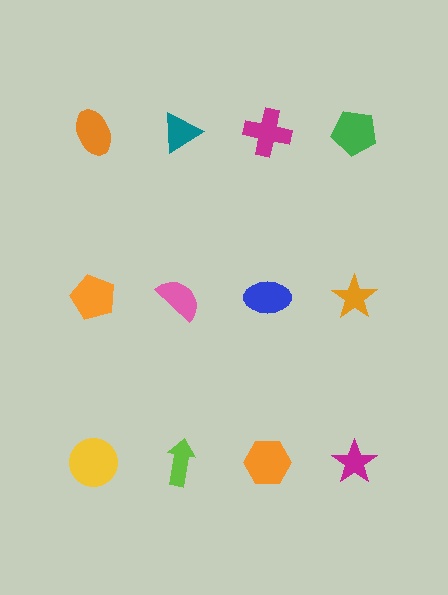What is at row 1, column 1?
An orange ellipse.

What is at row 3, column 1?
A yellow circle.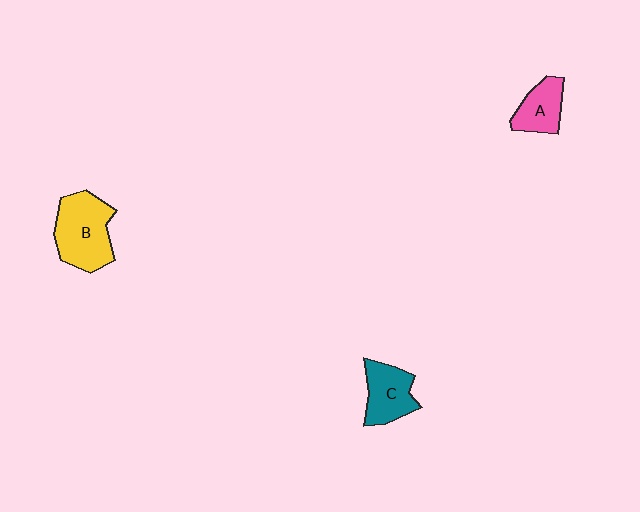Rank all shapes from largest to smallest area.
From largest to smallest: B (yellow), C (teal), A (pink).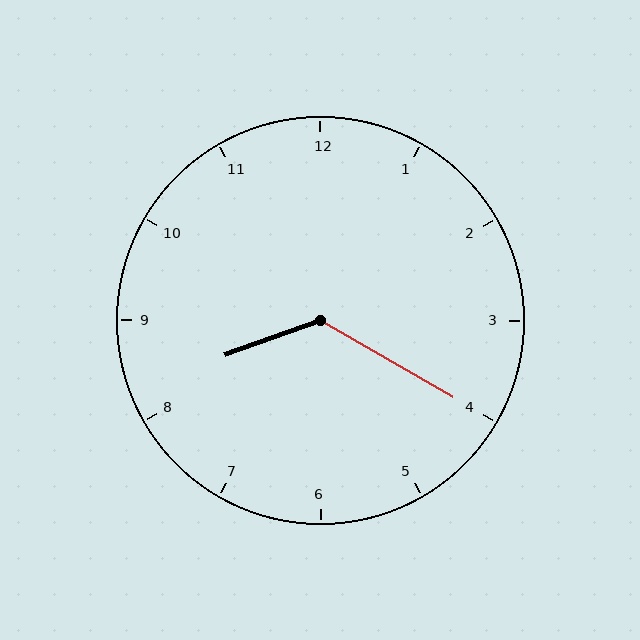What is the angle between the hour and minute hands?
Approximately 130 degrees.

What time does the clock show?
8:20.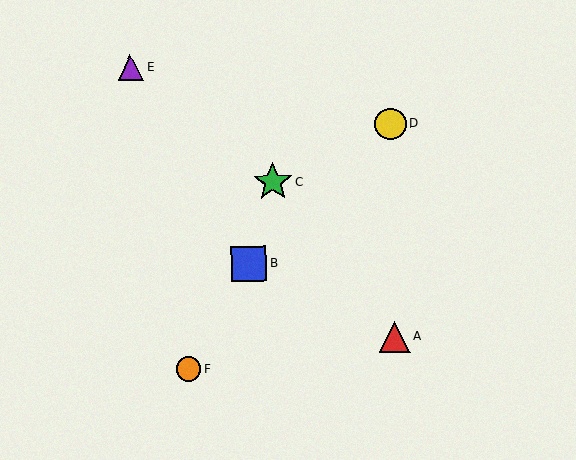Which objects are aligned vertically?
Objects A, D are aligned vertically.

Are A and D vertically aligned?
Yes, both are at x≈395.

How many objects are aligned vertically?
2 objects (A, D) are aligned vertically.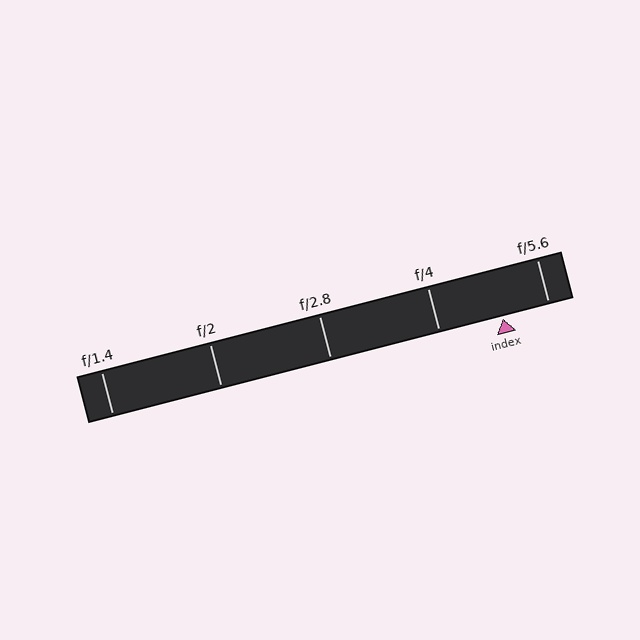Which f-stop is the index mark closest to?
The index mark is closest to f/5.6.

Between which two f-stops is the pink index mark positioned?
The index mark is between f/4 and f/5.6.